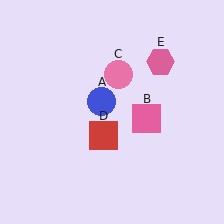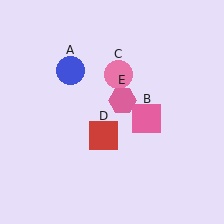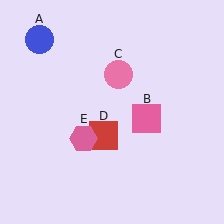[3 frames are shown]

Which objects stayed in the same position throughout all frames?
Pink square (object B) and pink circle (object C) and red square (object D) remained stationary.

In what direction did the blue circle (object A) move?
The blue circle (object A) moved up and to the left.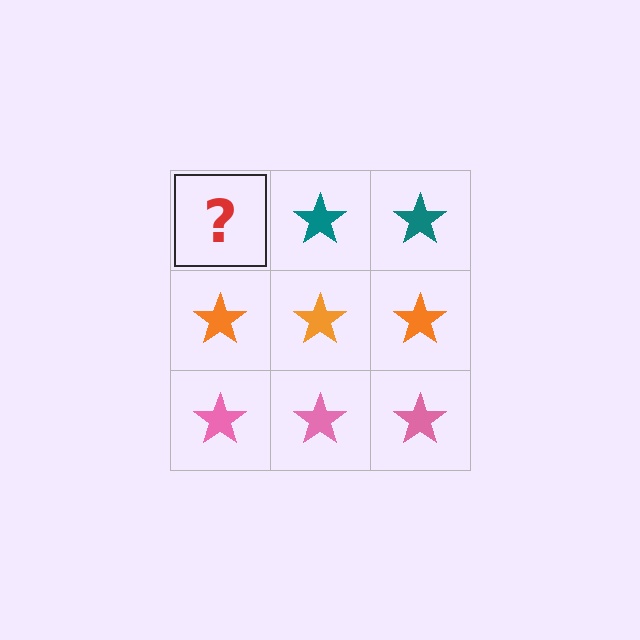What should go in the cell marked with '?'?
The missing cell should contain a teal star.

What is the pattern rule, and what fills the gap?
The rule is that each row has a consistent color. The gap should be filled with a teal star.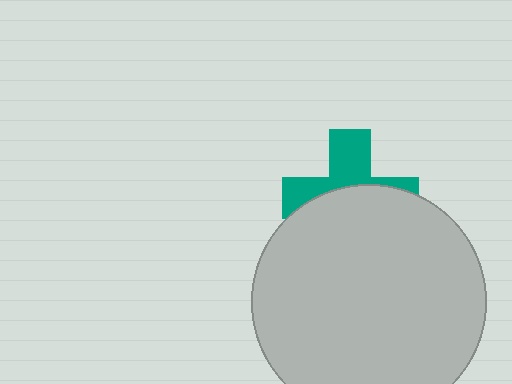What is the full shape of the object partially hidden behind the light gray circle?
The partially hidden object is a teal cross.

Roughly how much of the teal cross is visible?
A small part of it is visible (roughly 42%).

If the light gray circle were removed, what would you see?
You would see the complete teal cross.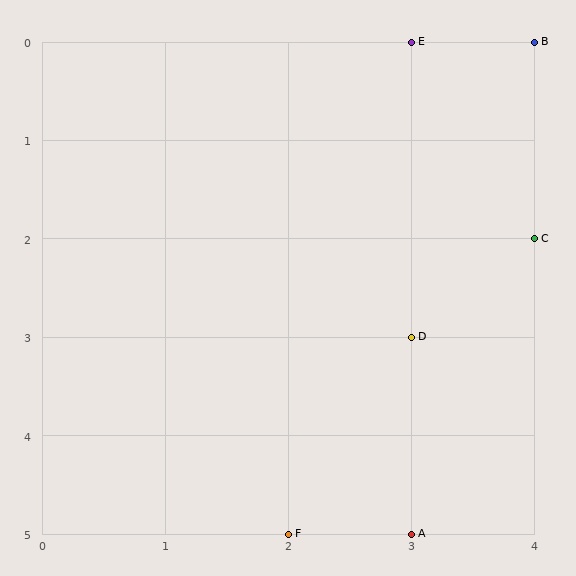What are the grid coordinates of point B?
Point B is at grid coordinates (4, 0).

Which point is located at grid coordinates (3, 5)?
Point A is at (3, 5).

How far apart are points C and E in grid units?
Points C and E are 1 column and 2 rows apart (about 2.2 grid units diagonally).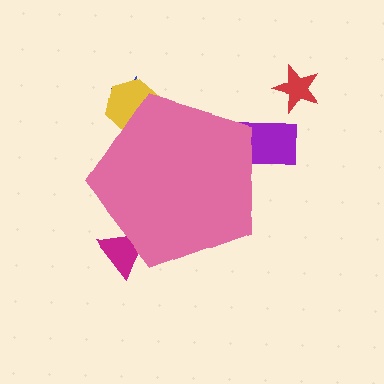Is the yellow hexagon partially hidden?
Yes, the yellow hexagon is partially hidden behind the pink pentagon.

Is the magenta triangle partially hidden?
Yes, the magenta triangle is partially hidden behind the pink pentagon.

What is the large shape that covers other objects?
A pink pentagon.